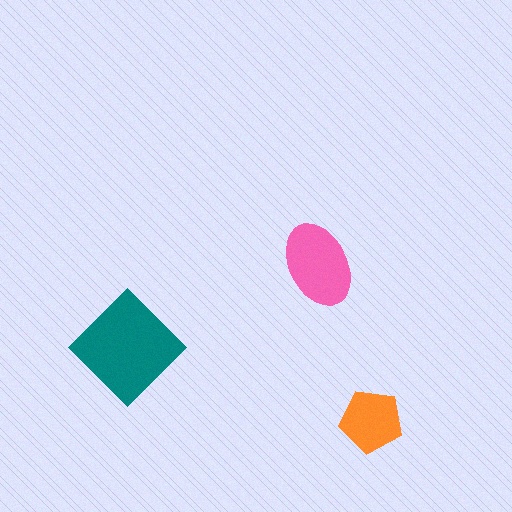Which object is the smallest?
The orange pentagon.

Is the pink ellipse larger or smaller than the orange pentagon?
Larger.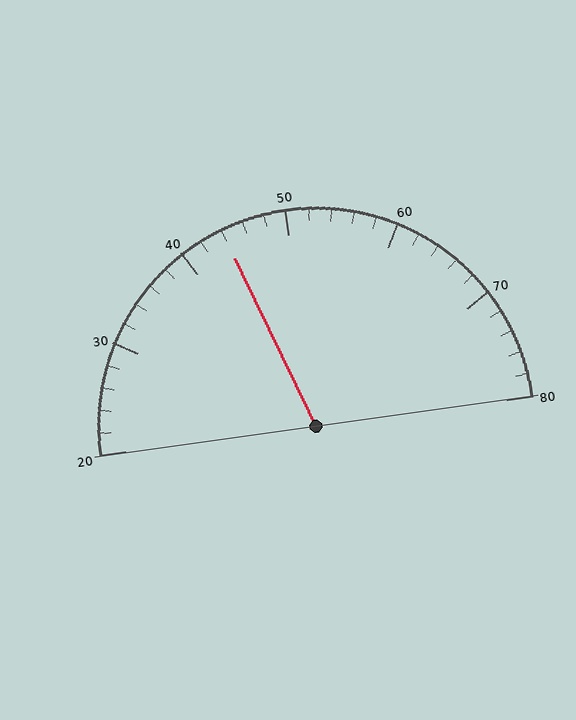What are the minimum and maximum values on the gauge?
The gauge ranges from 20 to 80.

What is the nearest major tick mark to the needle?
The nearest major tick mark is 40.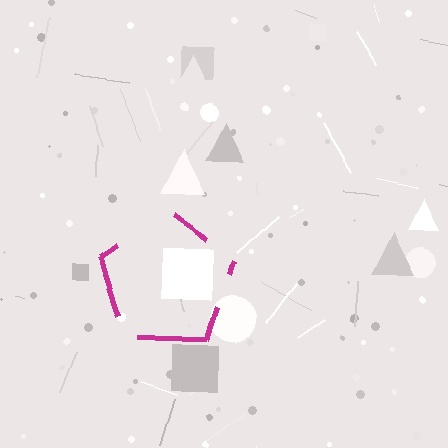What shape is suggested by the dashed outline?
The dashed outline suggests a pentagon.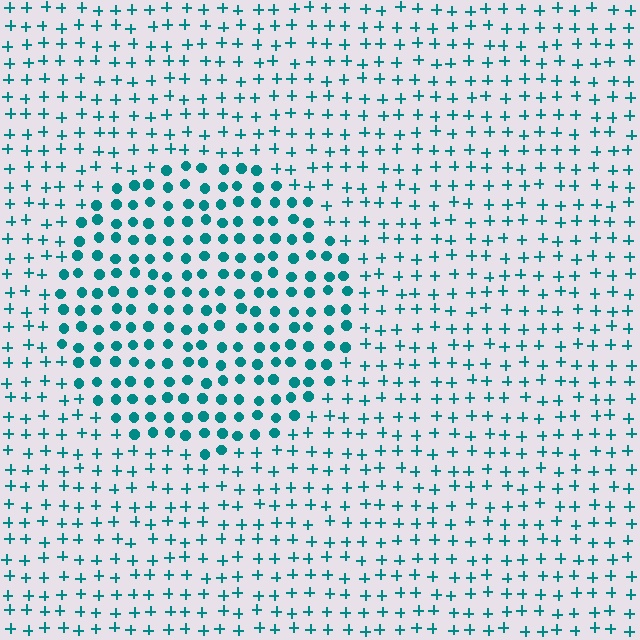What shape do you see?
I see a circle.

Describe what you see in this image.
The image is filled with small teal elements arranged in a uniform grid. A circle-shaped region contains circles, while the surrounding area contains plus signs. The boundary is defined purely by the change in element shape.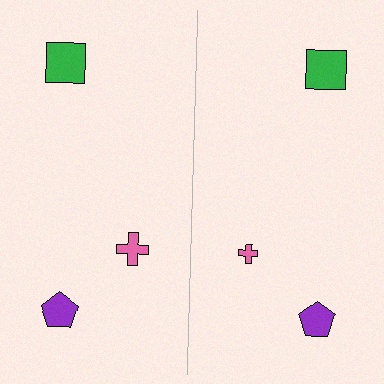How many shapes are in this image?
There are 6 shapes in this image.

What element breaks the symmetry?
The pink cross on the right side has a different size than its mirror counterpart.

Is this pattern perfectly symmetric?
No, the pattern is not perfectly symmetric. The pink cross on the right side has a different size than its mirror counterpart.